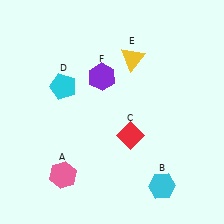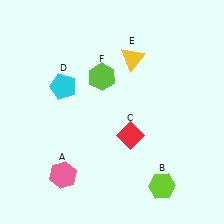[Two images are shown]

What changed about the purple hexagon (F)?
In Image 1, F is purple. In Image 2, it changed to lime.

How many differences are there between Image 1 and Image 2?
There are 2 differences between the two images.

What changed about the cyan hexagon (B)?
In Image 1, B is cyan. In Image 2, it changed to lime.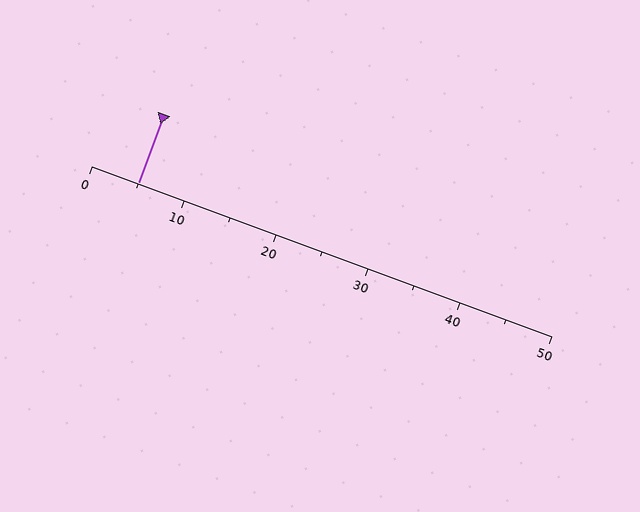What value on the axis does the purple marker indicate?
The marker indicates approximately 5.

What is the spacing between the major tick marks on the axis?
The major ticks are spaced 10 apart.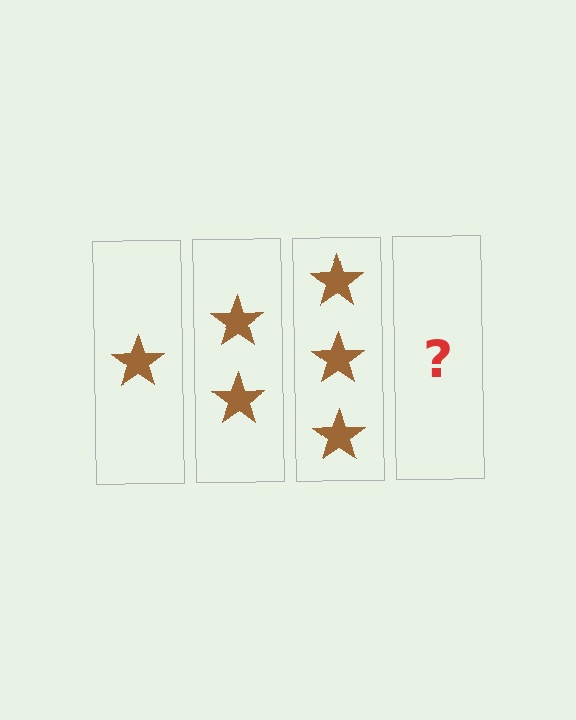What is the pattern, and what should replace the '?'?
The pattern is that each step adds one more star. The '?' should be 4 stars.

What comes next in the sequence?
The next element should be 4 stars.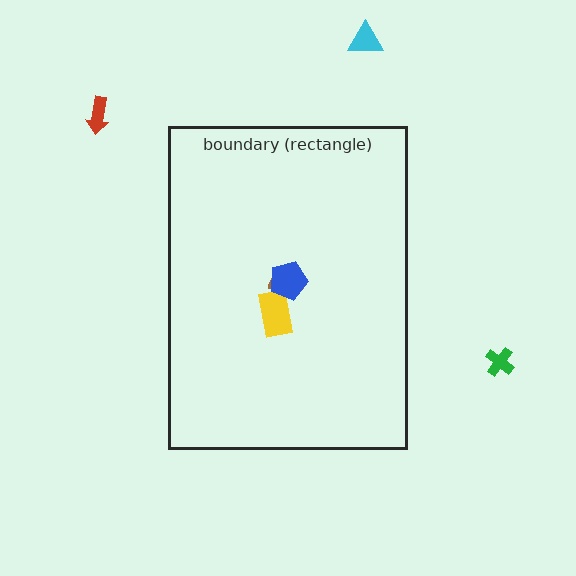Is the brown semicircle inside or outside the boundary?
Inside.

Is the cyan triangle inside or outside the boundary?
Outside.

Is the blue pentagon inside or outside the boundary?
Inside.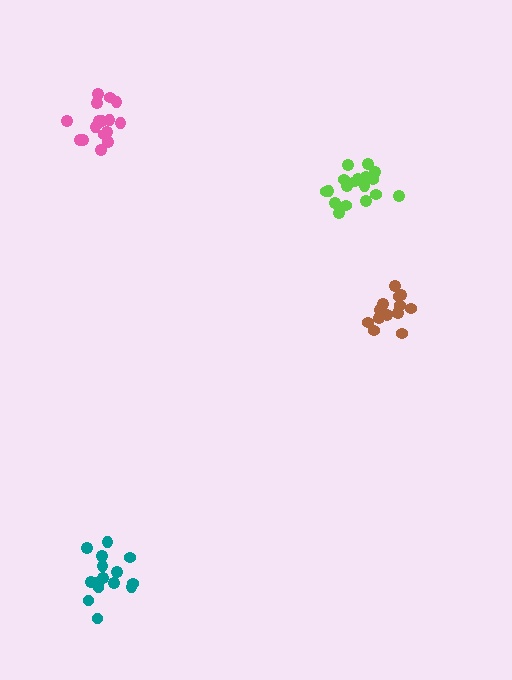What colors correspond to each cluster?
The clusters are colored: pink, teal, lime, brown.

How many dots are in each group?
Group 1: 17 dots, Group 2: 15 dots, Group 3: 18 dots, Group 4: 13 dots (63 total).